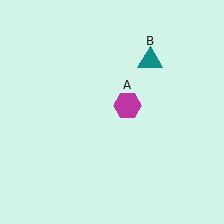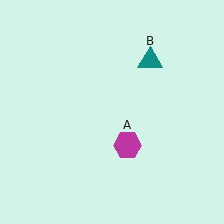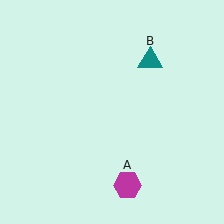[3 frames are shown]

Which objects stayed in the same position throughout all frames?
Teal triangle (object B) remained stationary.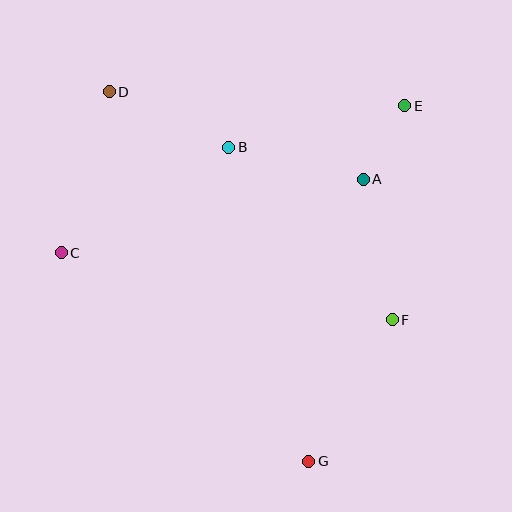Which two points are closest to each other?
Points A and E are closest to each other.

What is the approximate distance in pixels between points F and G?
The distance between F and G is approximately 164 pixels.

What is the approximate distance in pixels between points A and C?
The distance between A and C is approximately 311 pixels.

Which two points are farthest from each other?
Points D and G are farthest from each other.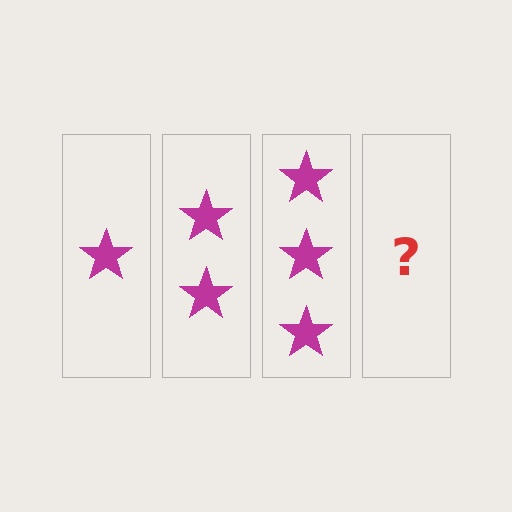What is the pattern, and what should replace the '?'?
The pattern is that each step adds one more star. The '?' should be 4 stars.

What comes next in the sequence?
The next element should be 4 stars.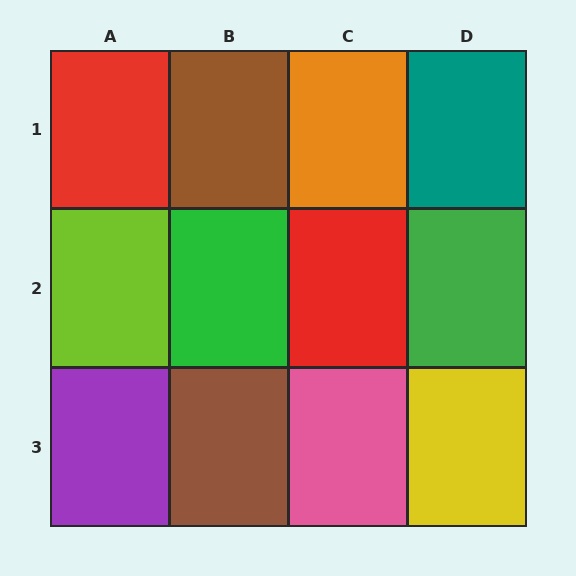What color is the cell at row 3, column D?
Yellow.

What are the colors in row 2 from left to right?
Lime, green, red, green.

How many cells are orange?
1 cell is orange.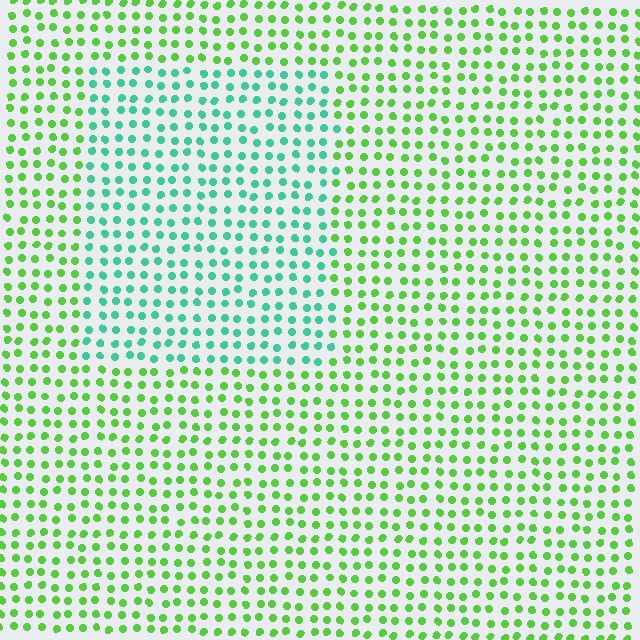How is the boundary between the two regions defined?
The boundary is defined purely by a slight shift in hue (about 48 degrees). Spacing, size, and orientation are identical on both sides.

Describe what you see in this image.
The image is filled with small lime elements in a uniform arrangement. A rectangle-shaped region is visible where the elements are tinted to a slightly different hue, forming a subtle color boundary.